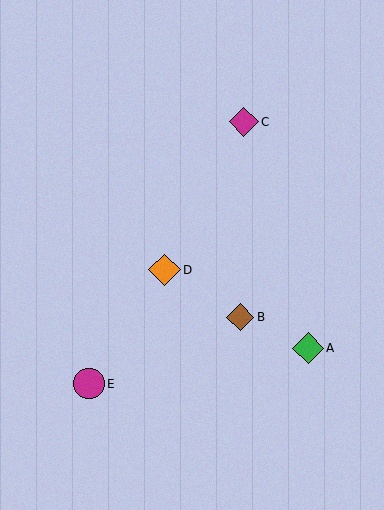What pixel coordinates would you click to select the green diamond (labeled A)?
Click at (308, 348) to select the green diamond A.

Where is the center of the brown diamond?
The center of the brown diamond is at (240, 317).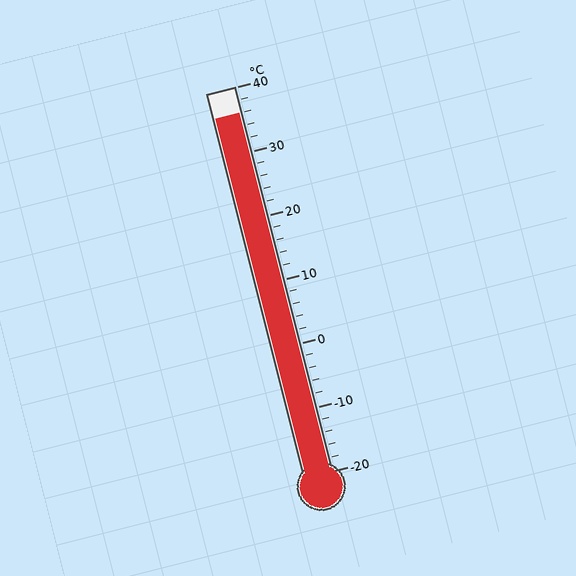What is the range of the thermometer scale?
The thermometer scale ranges from -20°C to 40°C.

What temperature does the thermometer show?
The thermometer shows approximately 36°C.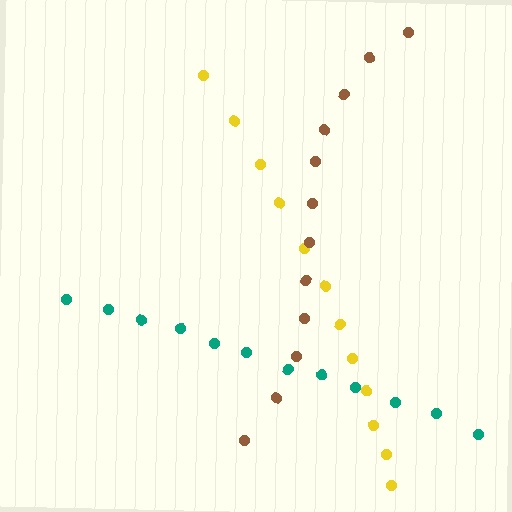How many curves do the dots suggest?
There are 3 distinct paths.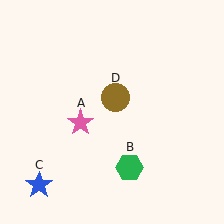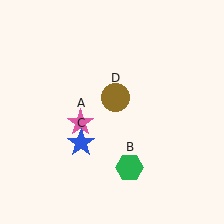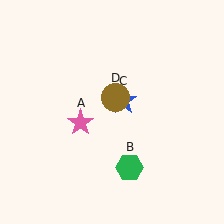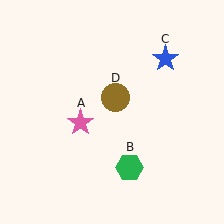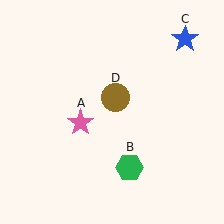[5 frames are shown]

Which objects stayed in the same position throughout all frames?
Pink star (object A) and green hexagon (object B) and brown circle (object D) remained stationary.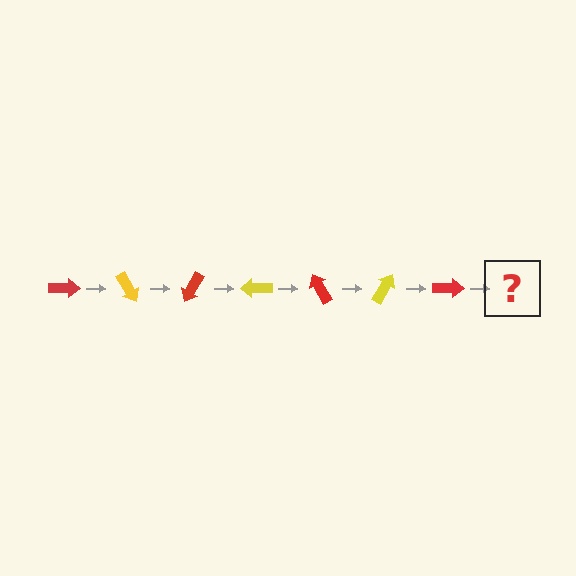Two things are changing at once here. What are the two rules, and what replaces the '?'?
The two rules are that it rotates 60 degrees each step and the color cycles through red and yellow. The '?' should be a yellow arrow, rotated 420 degrees from the start.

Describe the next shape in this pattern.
It should be a yellow arrow, rotated 420 degrees from the start.